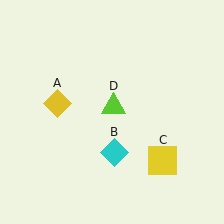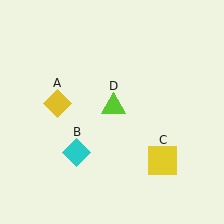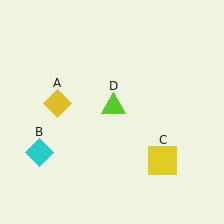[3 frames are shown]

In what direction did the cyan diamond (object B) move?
The cyan diamond (object B) moved left.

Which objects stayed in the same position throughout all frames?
Yellow diamond (object A) and yellow square (object C) and lime triangle (object D) remained stationary.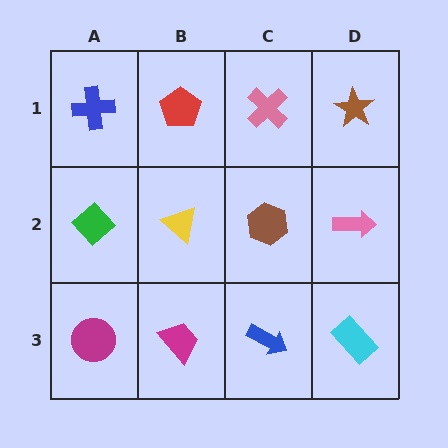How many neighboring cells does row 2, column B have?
4.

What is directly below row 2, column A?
A magenta circle.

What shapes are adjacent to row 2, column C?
A pink cross (row 1, column C), a blue arrow (row 3, column C), a yellow triangle (row 2, column B), a pink arrow (row 2, column D).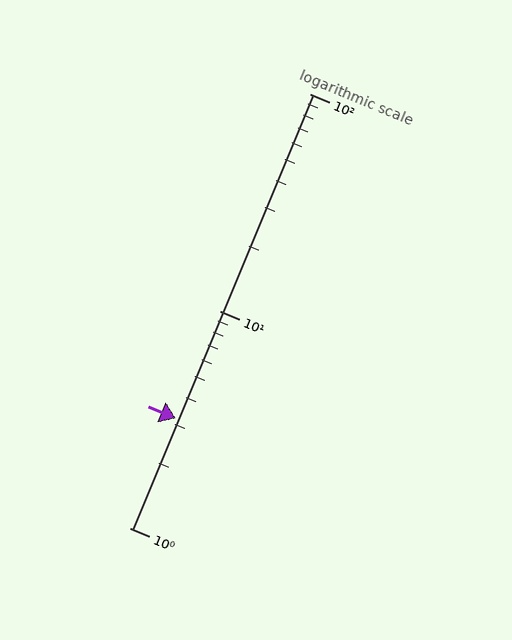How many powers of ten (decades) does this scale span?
The scale spans 2 decades, from 1 to 100.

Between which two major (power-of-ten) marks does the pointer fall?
The pointer is between 1 and 10.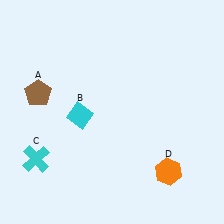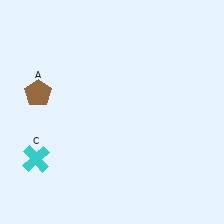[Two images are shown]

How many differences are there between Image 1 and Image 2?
There are 2 differences between the two images.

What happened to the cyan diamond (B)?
The cyan diamond (B) was removed in Image 2. It was in the bottom-left area of Image 1.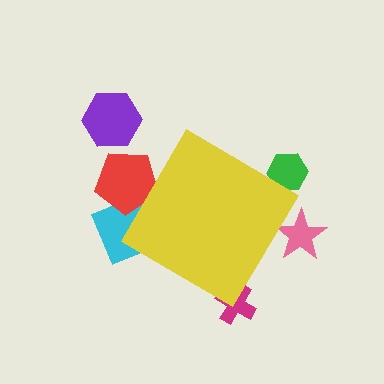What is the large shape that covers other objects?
A yellow diamond.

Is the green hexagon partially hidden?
Yes, the green hexagon is partially hidden behind the yellow diamond.